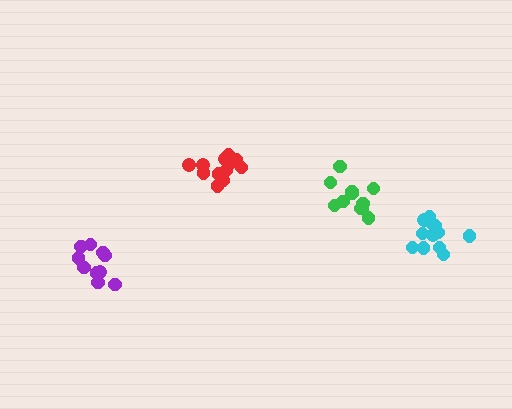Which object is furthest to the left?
The purple cluster is leftmost.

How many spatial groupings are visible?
There are 4 spatial groupings.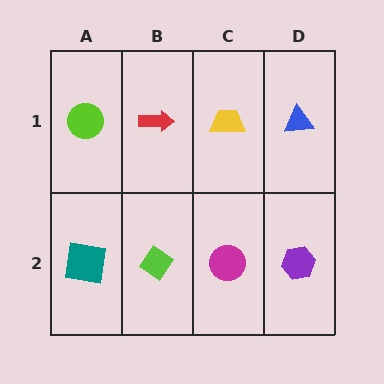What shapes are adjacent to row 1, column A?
A teal square (row 2, column A), a red arrow (row 1, column B).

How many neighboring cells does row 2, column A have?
2.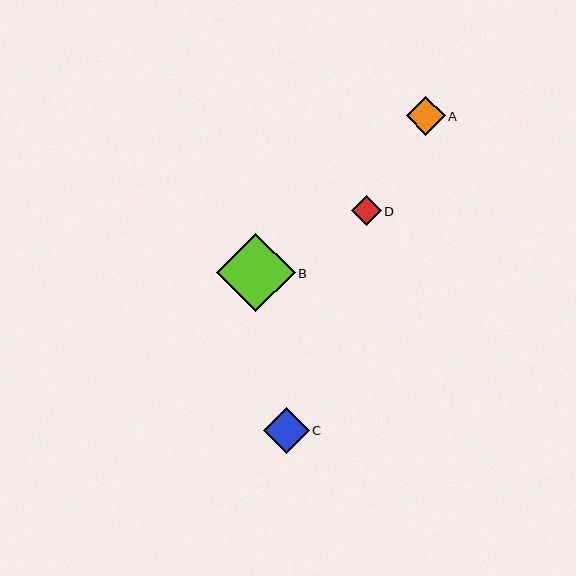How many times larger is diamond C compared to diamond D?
Diamond C is approximately 1.5 times the size of diamond D.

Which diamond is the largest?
Diamond B is the largest with a size of approximately 78 pixels.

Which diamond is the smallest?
Diamond D is the smallest with a size of approximately 30 pixels.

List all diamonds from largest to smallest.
From largest to smallest: B, C, A, D.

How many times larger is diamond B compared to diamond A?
Diamond B is approximately 2.0 times the size of diamond A.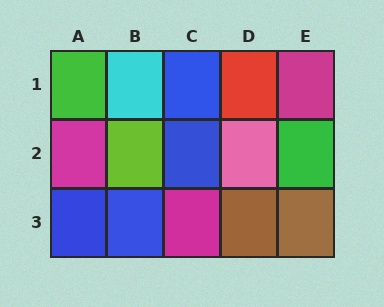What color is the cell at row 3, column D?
Brown.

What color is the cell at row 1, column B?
Cyan.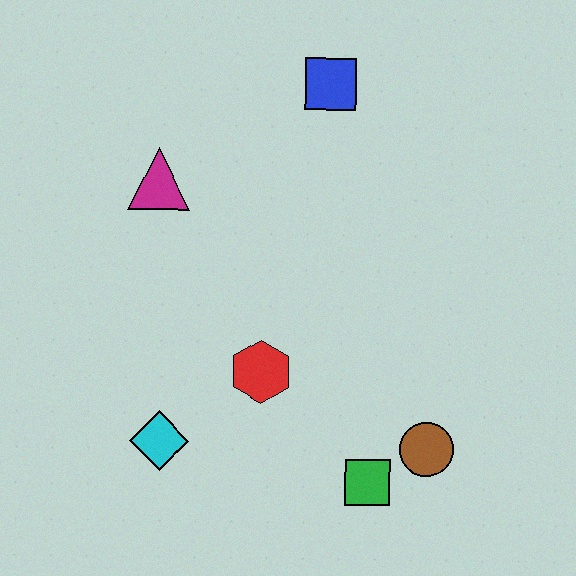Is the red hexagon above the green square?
Yes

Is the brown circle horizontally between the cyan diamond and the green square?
No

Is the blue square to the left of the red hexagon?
No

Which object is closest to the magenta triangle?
The blue square is closest to the magenta triangle.